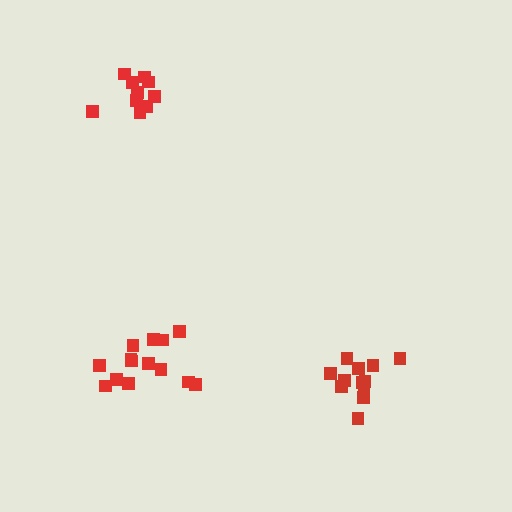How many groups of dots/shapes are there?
There are 3 groups.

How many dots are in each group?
Group 1: 14 dots, Group 2: 12 dots, Group 3: 10 dots (36 total).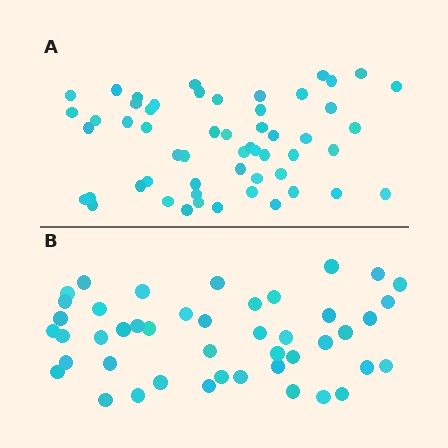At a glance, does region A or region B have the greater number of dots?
Region A (the top region) has more dots.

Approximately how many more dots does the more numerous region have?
Region A has roughly 10 or so more dots than region B.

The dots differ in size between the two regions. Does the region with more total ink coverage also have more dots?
No. Region B has more total ink coverage because its dots are larger, but region A actually contains more individual dots. Total area can be misleading — the number of items is what matters here.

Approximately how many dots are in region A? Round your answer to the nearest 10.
About 60 dots. (The exact count is 55, which rounds to 60.)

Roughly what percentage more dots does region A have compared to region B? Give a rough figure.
About 20% more.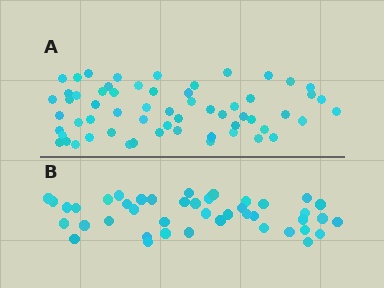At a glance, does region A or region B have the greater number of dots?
Region A (the top region) has more dots.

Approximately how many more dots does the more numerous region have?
Region A has approximately 15 more dots than region B.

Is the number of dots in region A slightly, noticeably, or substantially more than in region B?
Region A has noticeably more, but not dramatically so. The ratio is roughly 1.4 to 1.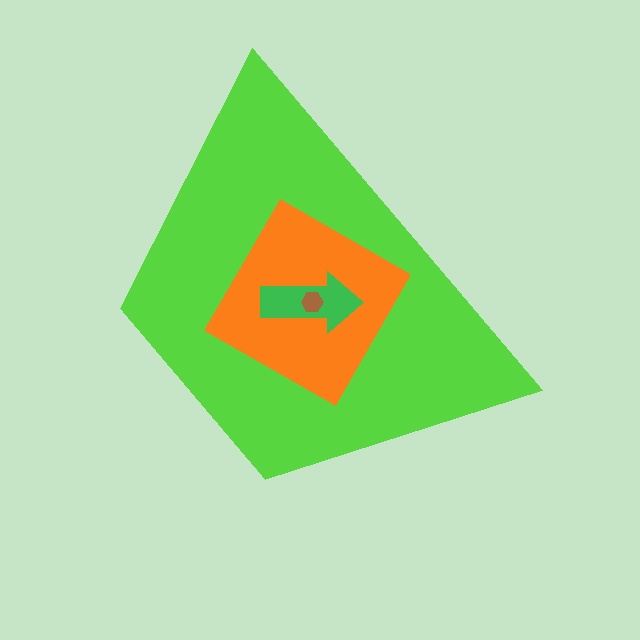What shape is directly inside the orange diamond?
The green arrow.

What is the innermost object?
The brown hexagon.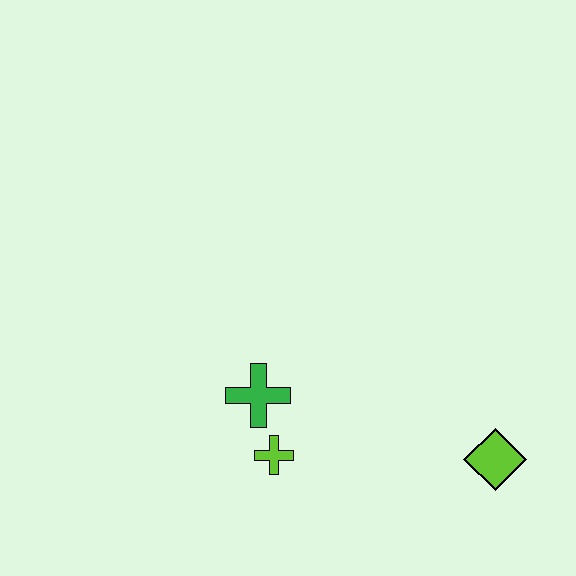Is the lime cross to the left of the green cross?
No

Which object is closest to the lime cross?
The green cross is closest to the lime cross.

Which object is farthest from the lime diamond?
The green cross is farthest from the lime diamond.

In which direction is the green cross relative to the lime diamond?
The green cross is to the left of the lime diamond.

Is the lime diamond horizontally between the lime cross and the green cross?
No